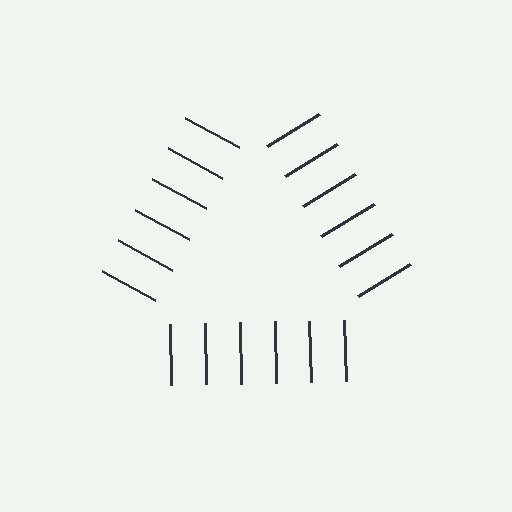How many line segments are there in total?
18 — 6 along each of the 3 edges.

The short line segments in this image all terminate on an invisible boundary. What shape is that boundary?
An illusory triangle — the line segments terminate on its edges but no continuous stroke is drawn.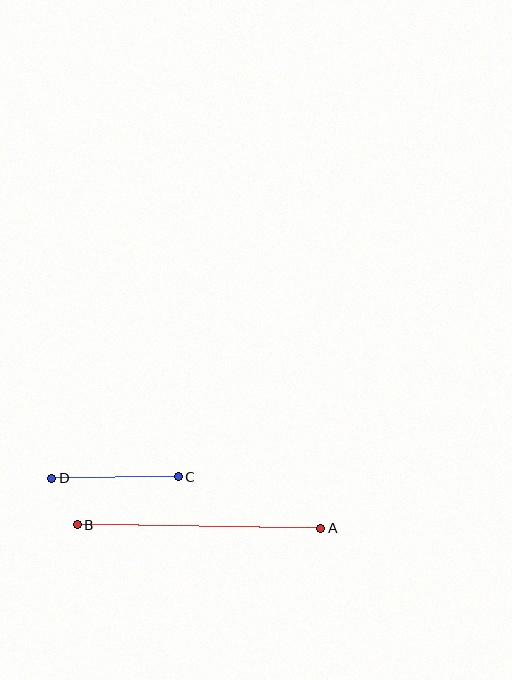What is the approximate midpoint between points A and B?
The midpoint is at approximately (199, 527) pixels.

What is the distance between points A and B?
The distance is approximately 244 pixels.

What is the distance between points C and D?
The distance is approximately 126 pixels.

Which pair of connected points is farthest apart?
Points A and B are farthest apart.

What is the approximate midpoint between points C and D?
The midpoint is at approximately (115, 478) pixels.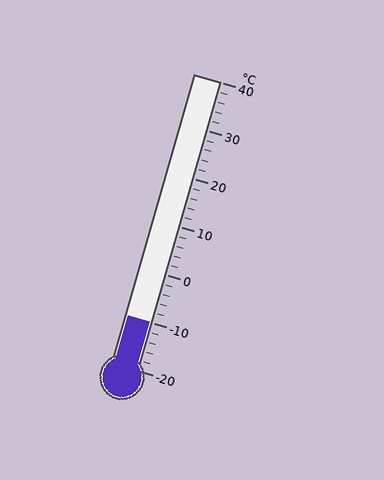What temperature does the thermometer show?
The thermometer shows approximately -10°C.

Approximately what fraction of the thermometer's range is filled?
The thermometer is filled to approximately 15% of its range.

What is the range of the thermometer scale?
The thermometer scale ranges from -20°C to 40°C.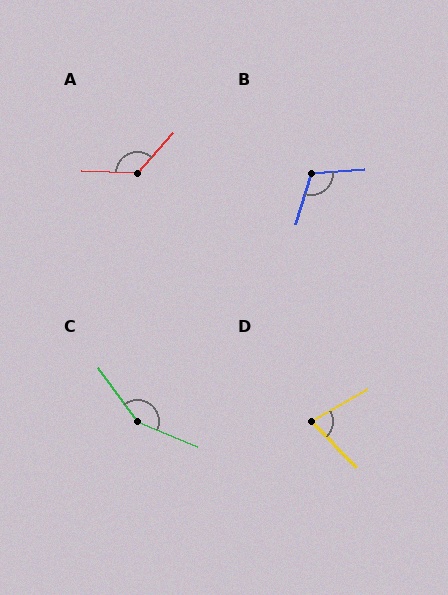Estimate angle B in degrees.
Approximately 112 degrees.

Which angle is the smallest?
D, at approximately 75 degrees.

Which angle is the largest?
C, at approximately 149 degrees.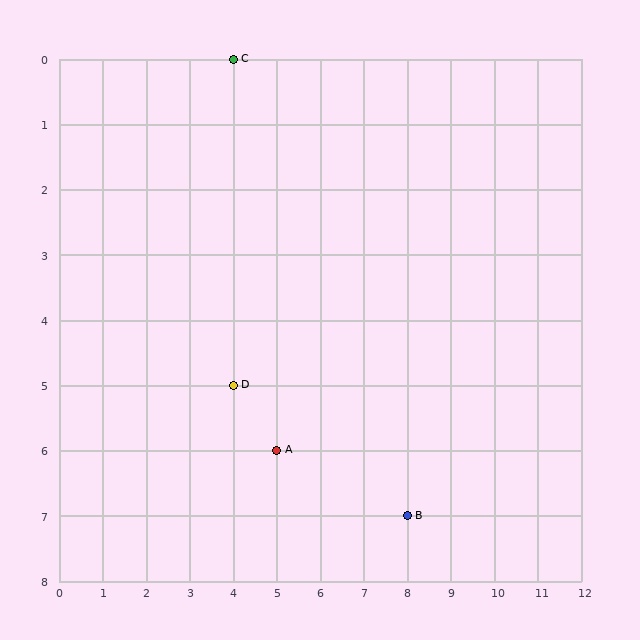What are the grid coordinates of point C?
Point C is at grid coordinates (4, 0).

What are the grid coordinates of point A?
Point A is at grid coordinates (5, 6).